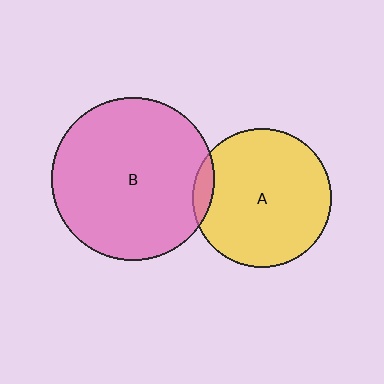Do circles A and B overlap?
Yes.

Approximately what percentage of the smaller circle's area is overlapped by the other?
Approximately 5%.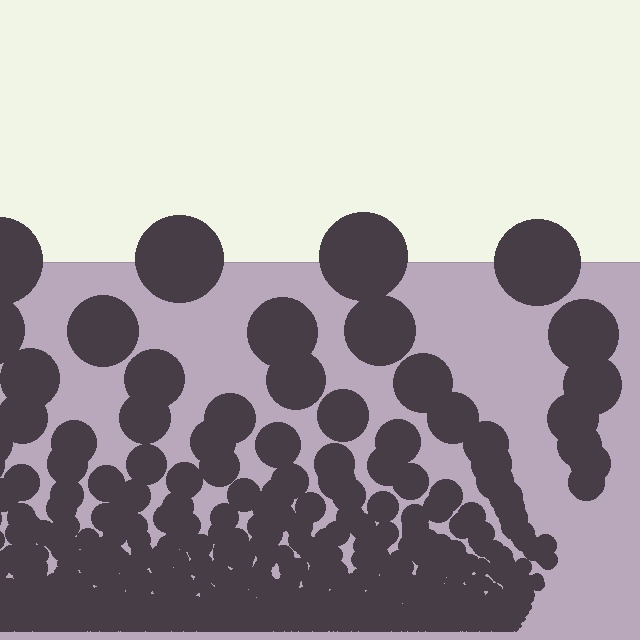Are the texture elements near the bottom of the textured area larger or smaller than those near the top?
Smaller. The gradient is inverted — elements near the bottom are smaller and denser.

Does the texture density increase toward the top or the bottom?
Density increases toward the bottom.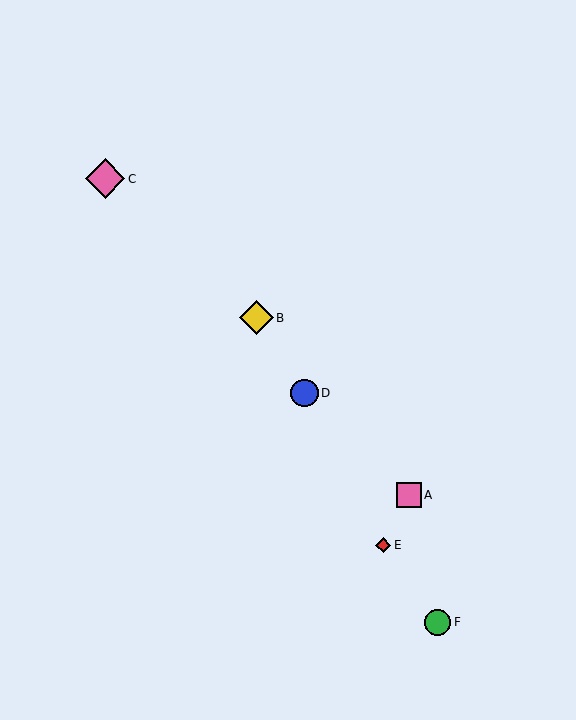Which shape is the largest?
The pink diamond (labeled C) is the largest.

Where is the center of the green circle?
The center of the green circle is at (438, 622).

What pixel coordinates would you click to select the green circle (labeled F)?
Click at (438, 622) to select the green circle F.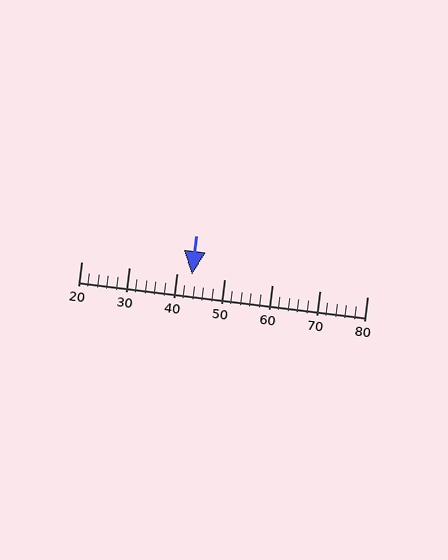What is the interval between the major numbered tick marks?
The major tick marks are spaced 10 units apart.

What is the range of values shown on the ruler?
The ruler shows values from 20 to 80.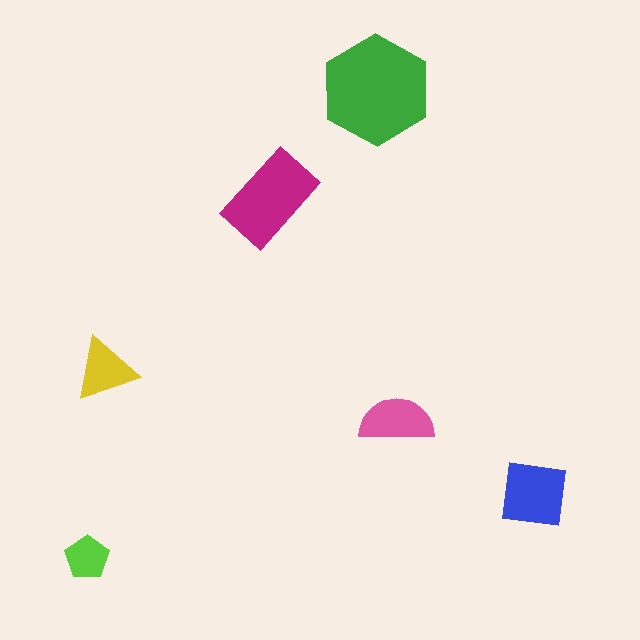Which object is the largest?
The green hexagon.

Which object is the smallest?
The lime pentagon.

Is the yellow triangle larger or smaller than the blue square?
Smaller.